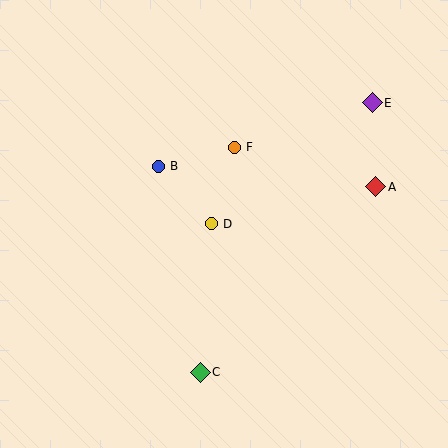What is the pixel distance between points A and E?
The distance between A and E is 84 pixels.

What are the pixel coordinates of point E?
Point E is at (372, 103).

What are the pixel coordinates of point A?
Point A is at (376, 187).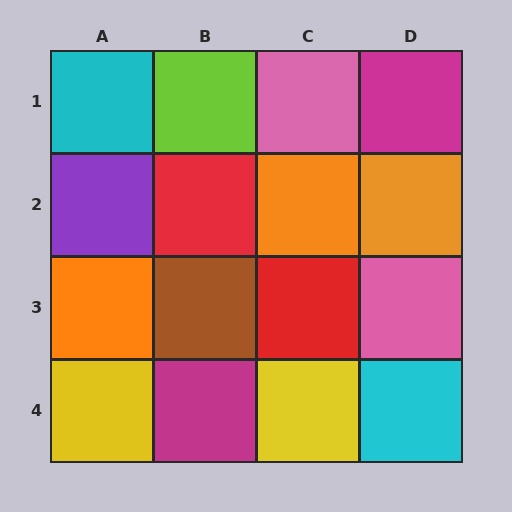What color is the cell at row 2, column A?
Purple.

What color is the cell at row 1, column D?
Magenta.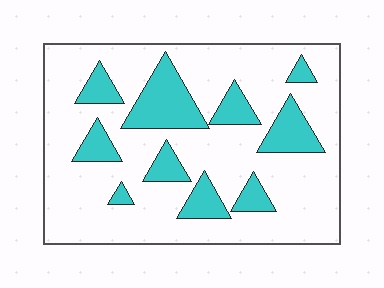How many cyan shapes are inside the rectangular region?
10.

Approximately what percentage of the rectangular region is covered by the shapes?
Approximately 25%.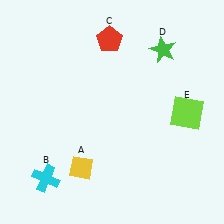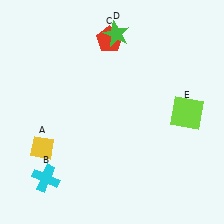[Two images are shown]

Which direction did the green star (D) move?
The green star (D) moved left.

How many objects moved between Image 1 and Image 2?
2 objects moved between the two images.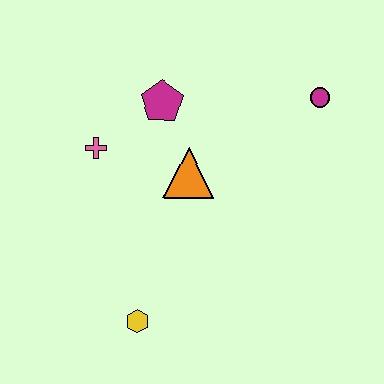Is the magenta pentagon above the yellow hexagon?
Yes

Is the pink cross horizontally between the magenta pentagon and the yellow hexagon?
No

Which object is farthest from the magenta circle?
The yellow hexagon is farthest from the magenta circle.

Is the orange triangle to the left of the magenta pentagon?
No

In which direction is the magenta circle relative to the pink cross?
The magenta circle is to the right of the pink cross.